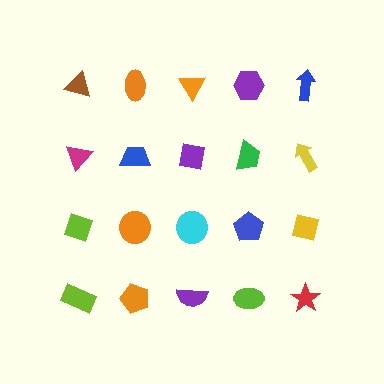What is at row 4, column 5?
A red star.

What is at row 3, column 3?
A cyan circle.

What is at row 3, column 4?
A blue pentagon.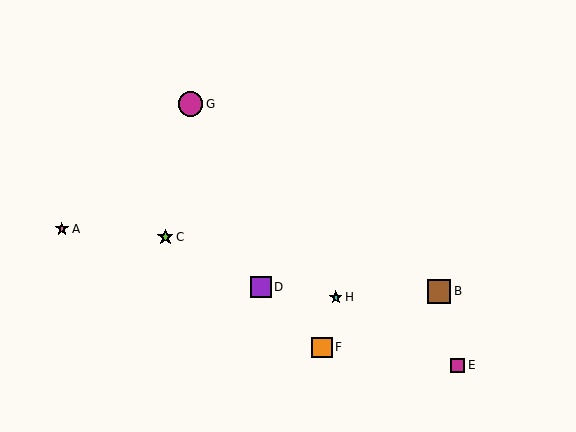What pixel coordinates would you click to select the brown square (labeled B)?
Click at (439, 291) to select the brown square B.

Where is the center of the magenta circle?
The center of the magenta circle is at (191, 104).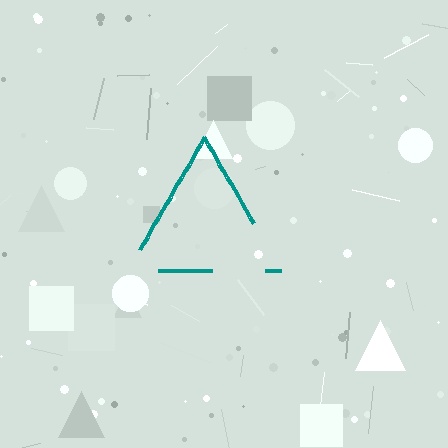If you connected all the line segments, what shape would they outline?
They would outline a triangle.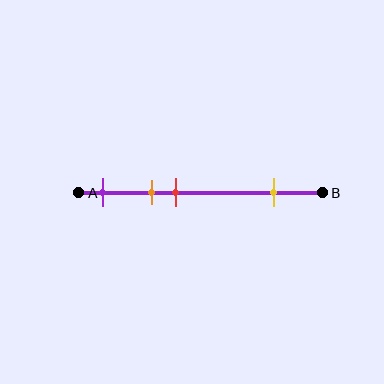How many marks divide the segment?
There are 4 marks dividing the segment.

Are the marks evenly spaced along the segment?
No, the marks are not evenly spaced.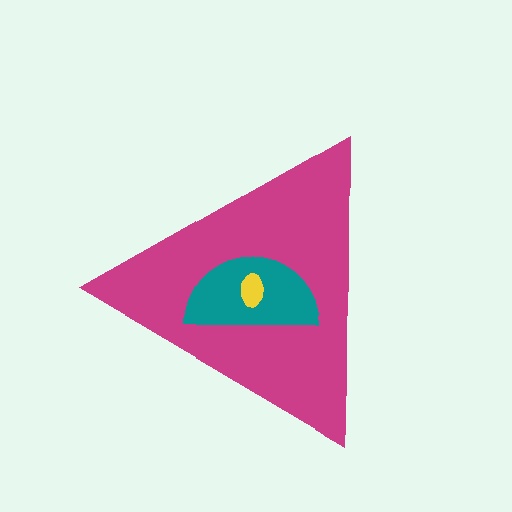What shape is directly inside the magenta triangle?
The teal semicircle.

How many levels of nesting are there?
3.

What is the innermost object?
The yellow ellipse.